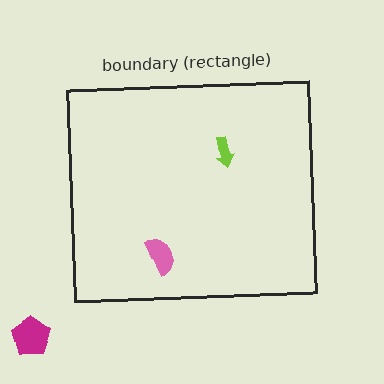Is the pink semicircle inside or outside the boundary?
Inside.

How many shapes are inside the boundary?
2 inside, 1 outside.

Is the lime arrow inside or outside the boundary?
Inside.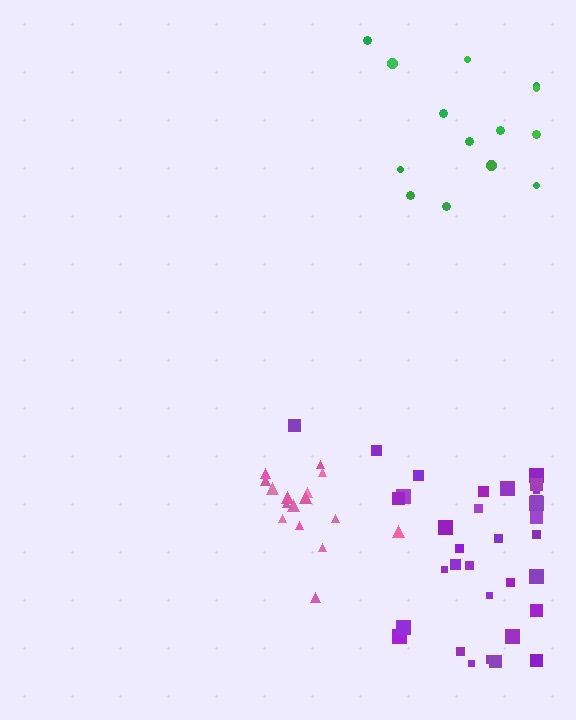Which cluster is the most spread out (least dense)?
Green.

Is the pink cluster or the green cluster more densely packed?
Pink.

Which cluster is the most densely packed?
Purple.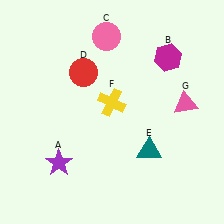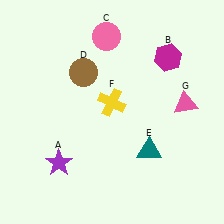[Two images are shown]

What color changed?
The circle (D) changed from red in Image 1 to brown in Image 2.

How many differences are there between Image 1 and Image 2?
There is 1 difference between the two images.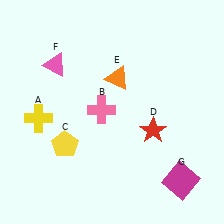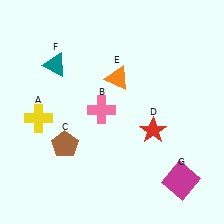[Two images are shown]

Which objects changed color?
C changed from yellow to brown. F changed from pink to teal.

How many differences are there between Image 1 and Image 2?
There are 2 differences between the two images.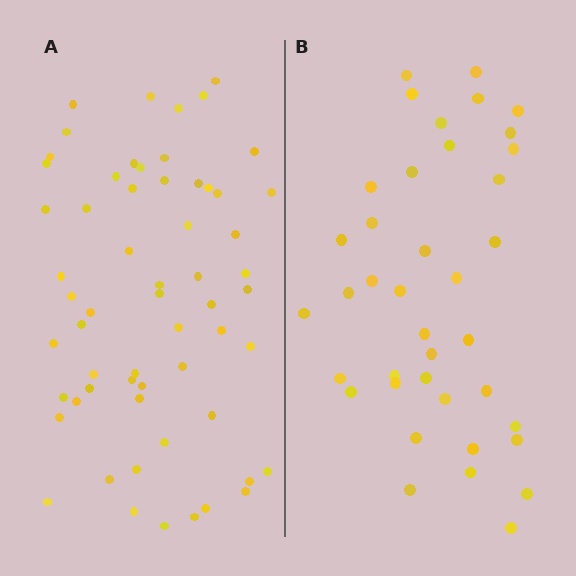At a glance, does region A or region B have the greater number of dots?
Region A (the left region) has more dots.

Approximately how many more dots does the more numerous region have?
Region A has approximately 20 more dots than region B.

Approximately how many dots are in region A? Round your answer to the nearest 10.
About 60 dots.